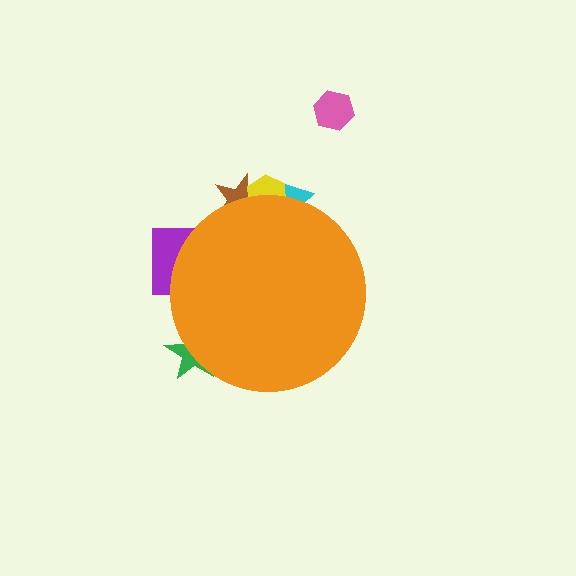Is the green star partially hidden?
Yes, the green star is partially hidden behind the orange circle.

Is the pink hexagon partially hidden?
No, the pink hexagon is fully visible.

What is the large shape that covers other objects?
An orange circle.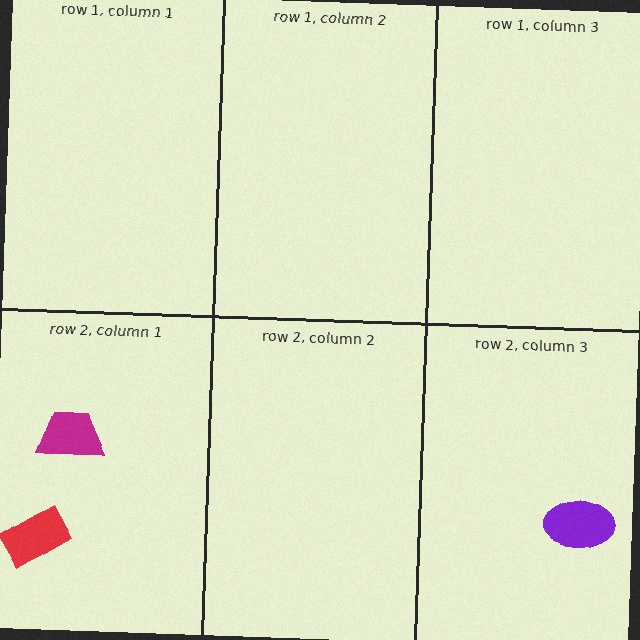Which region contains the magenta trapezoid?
The row 2, column 1 region.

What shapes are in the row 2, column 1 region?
The magenta trapezoid, the red rectangle.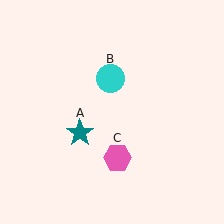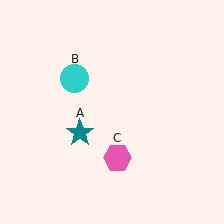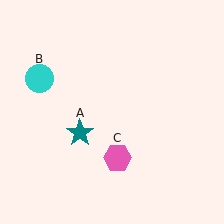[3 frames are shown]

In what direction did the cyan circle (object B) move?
The cyan circle (object B) moved left.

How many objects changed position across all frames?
1 object changed position: cyan circle (object B).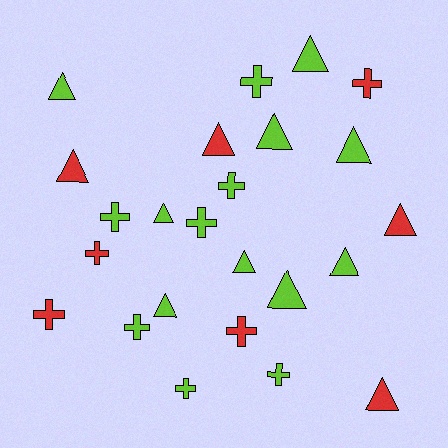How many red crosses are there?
There are 4 red crosses.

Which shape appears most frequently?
Triangle, with 13 objects.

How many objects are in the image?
There are 24 objects.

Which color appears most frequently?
Lime, with 16 objects.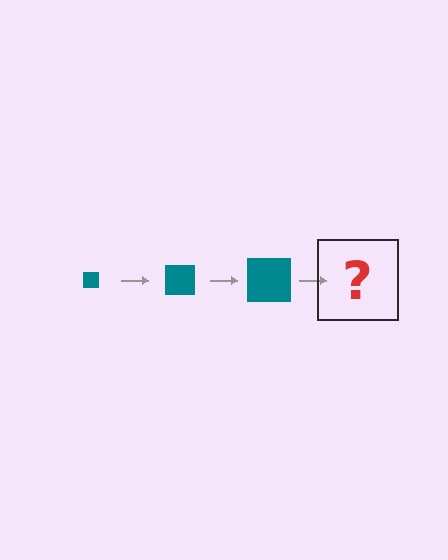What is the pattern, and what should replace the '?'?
The pattern is that the square gets progressively larger each step. The '?' should be a teal square, larger than the previous one.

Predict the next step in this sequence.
The next step is a teal square, larger than the previous one.